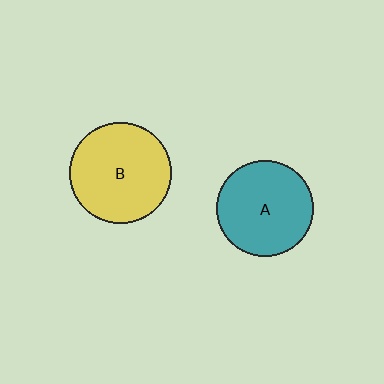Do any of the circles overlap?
No, none of the circles overlap.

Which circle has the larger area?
Circle B (yellow).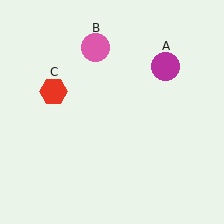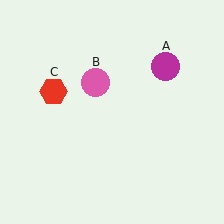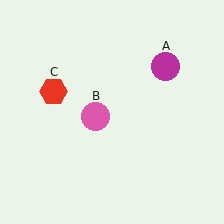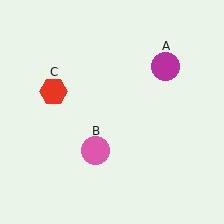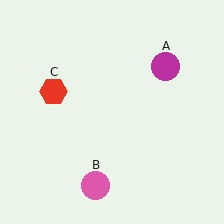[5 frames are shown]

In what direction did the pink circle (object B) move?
The pink circle (object B) moved down.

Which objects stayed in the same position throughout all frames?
Magenta circle (object A) and red hexagon (object C) remained stationary.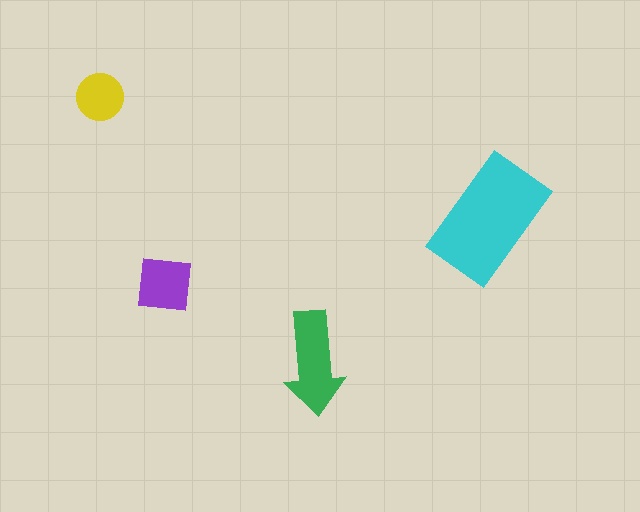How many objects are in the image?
There are 4 objects in the image.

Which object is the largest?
The cyan rectangle.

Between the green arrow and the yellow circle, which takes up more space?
The green arrow.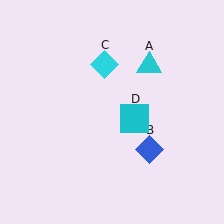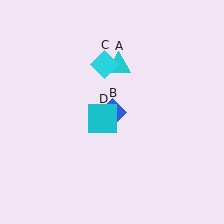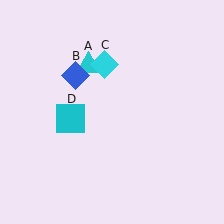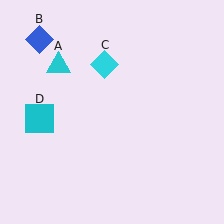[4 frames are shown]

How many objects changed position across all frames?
3 objects changed position: cyan triangle (object A), blue diamond (object B), cyan square (object D).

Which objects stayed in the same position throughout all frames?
Cyan diamond (object C) remained stationary.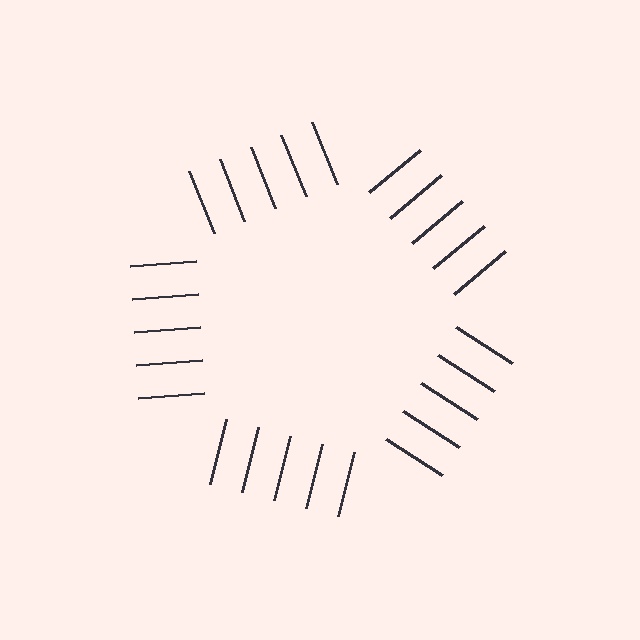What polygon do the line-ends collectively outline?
An illusory pentagon — the line segments terminate on its edges but no continuous stroke is drawn.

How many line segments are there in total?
25 — 5 along each of the 5 edges.